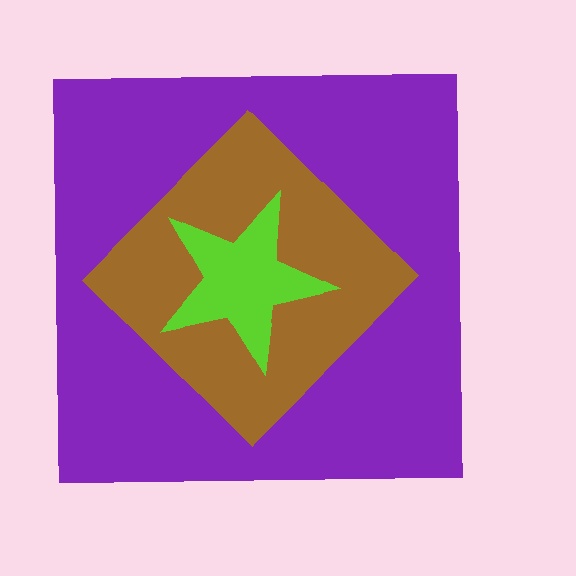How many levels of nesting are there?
3.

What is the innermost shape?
The lime star.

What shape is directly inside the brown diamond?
The lime star.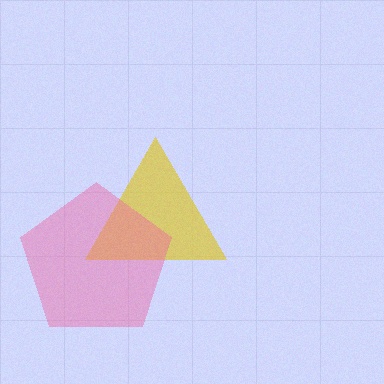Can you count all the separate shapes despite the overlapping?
Yes, there are 2 separate shapes.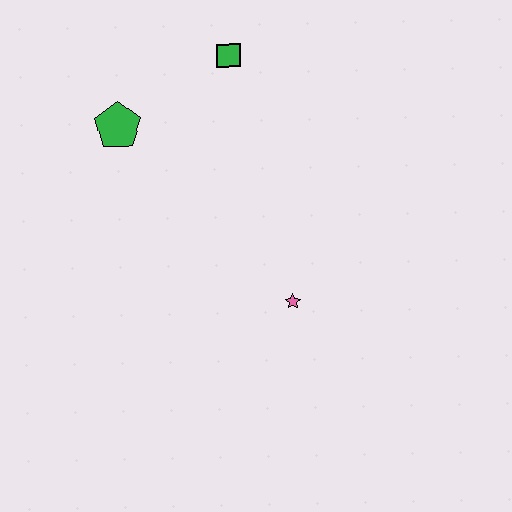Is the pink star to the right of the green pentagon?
Yes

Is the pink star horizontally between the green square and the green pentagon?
No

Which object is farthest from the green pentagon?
The pink star is farthest from the green pentagon.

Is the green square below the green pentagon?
No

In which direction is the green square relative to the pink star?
The green square is above the pink star.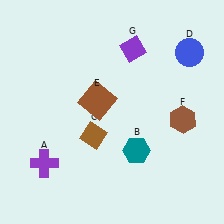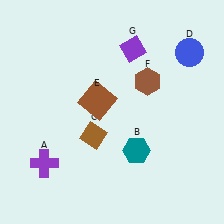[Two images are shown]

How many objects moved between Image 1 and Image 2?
1 object moved between the two images.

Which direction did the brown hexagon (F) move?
The brown hexagon (F) moved up.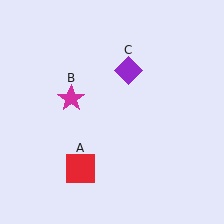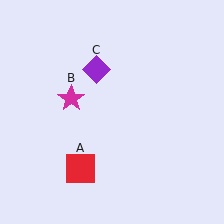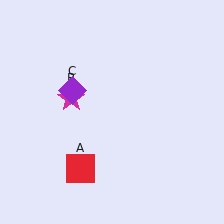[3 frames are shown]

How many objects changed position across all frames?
1 object changed position: purple diamond (object C).